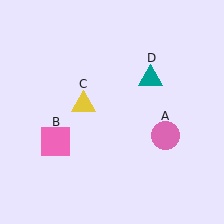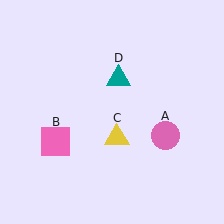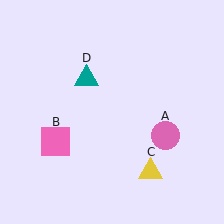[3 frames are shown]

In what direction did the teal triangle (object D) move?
The teal triangle (object D) moved left.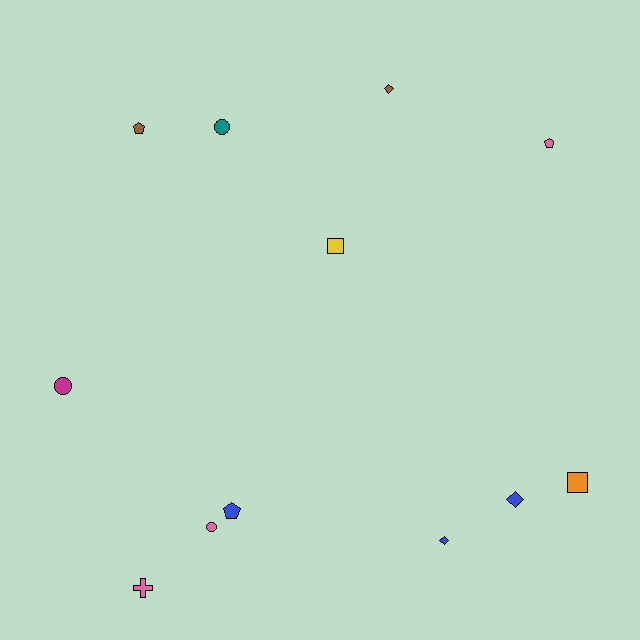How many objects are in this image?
There are 12 objects.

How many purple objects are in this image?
There are no purple objects.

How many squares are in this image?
There are 2 squares.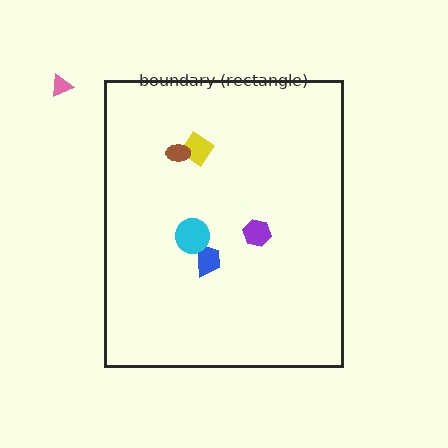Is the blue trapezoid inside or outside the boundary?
Inside.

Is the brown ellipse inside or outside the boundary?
Inside.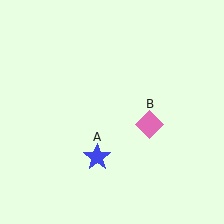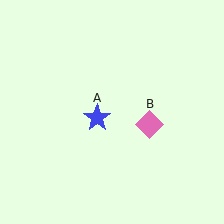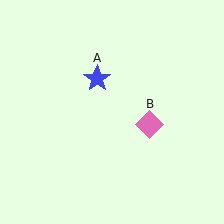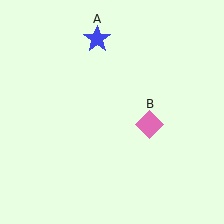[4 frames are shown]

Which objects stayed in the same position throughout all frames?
Pink diamond (object B) remained stationary.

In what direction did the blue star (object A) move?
The blue star (object A) moved up.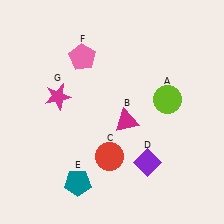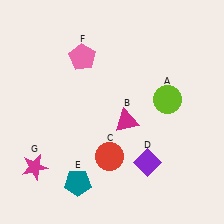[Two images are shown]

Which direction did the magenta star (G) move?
The magenta star (G) moved down.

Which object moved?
The magenta star (G) moved down.